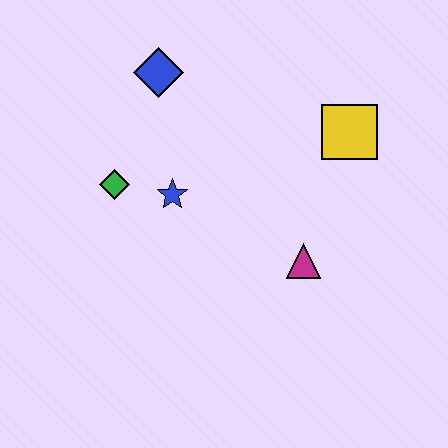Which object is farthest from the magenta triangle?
The blue diamond is farthest from the magenta triangle.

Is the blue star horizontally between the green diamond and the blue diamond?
No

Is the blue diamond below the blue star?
No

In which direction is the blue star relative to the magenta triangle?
The blue star is to the left of the magenta triangle.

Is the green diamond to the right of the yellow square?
No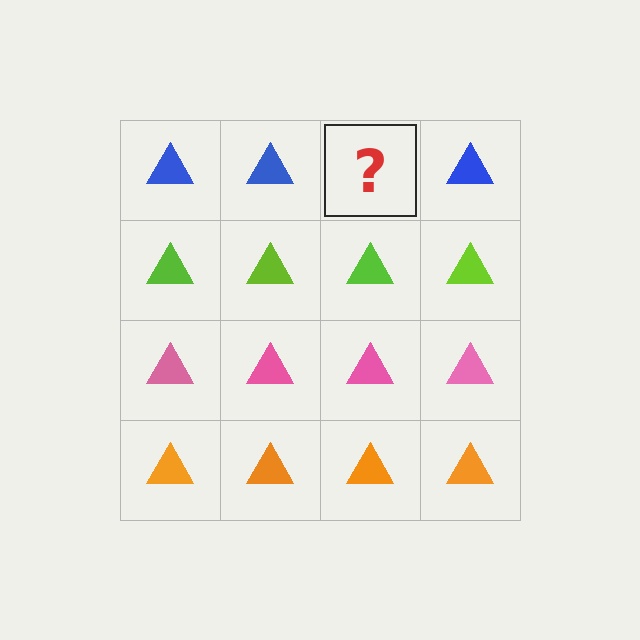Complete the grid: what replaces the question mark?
The question mark should be replaced with a blue triangle.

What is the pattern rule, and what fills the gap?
The rule is that each row has a consistent color. The gap should be filled with a blue triangle.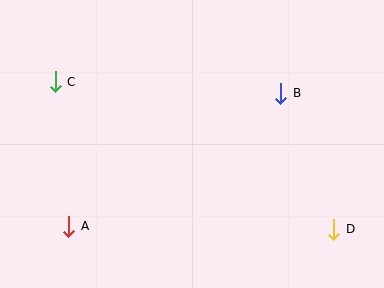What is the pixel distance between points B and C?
The distance between B and C is 226 pixels.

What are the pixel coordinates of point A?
Point A is at (69, 226).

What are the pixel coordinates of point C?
Point C is at (55, 82).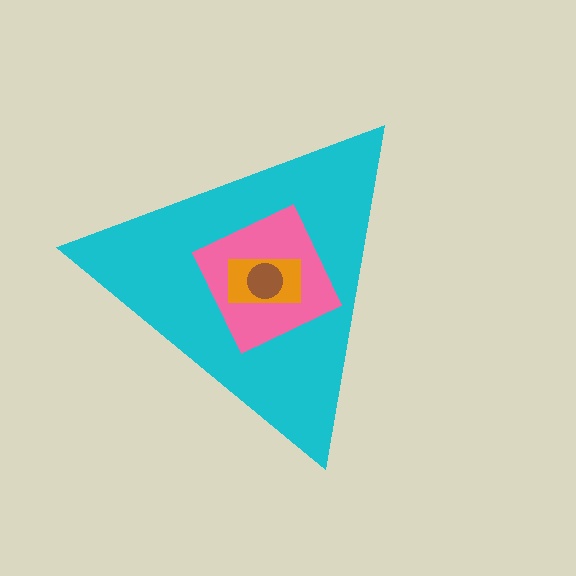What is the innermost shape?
The brown circle.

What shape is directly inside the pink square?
The orange rectangle.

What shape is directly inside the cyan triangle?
The pink square.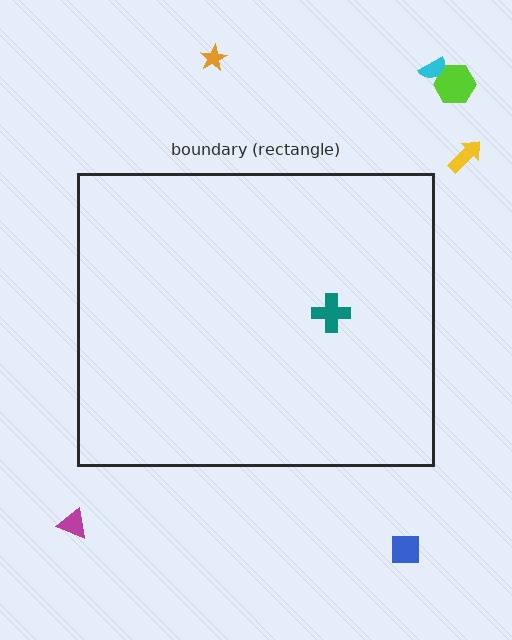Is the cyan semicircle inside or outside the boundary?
Outside.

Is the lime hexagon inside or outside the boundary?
Outside.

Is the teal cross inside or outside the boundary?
Inside.